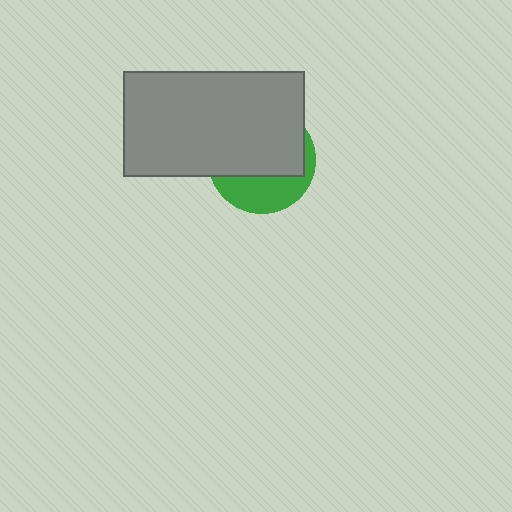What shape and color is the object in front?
The object in front is a gray rectangle.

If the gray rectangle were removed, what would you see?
You would see the complete green circle.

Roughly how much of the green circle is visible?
A small part of it is visible (roughly 34%).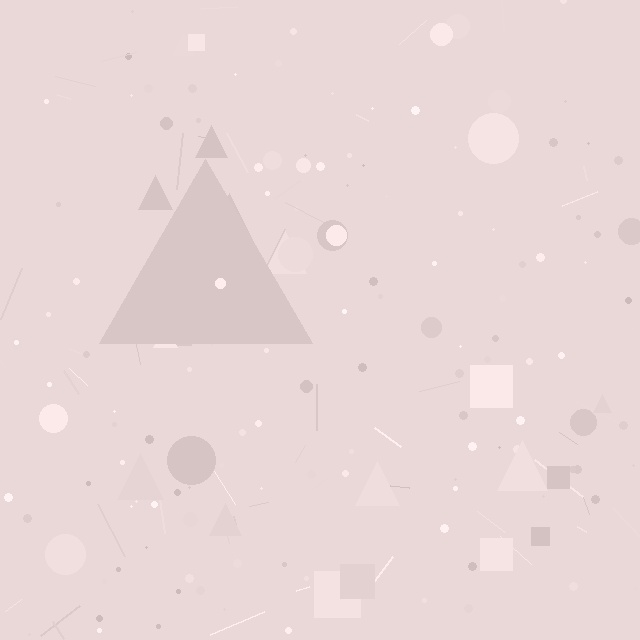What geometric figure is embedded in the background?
A triangle is embedded in the background.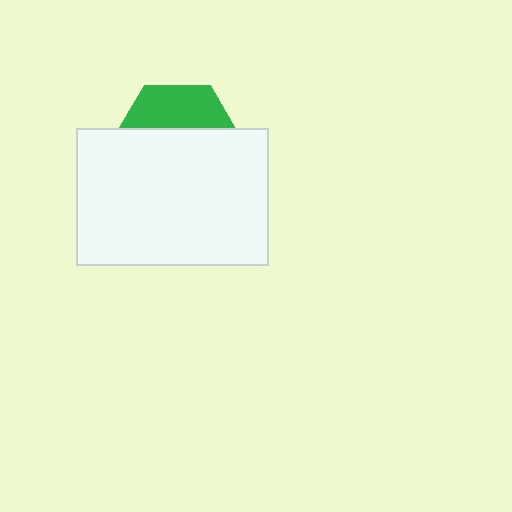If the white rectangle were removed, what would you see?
You would see the complete green hexagon.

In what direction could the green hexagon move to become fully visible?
The green hexagon could move up. That would shift it out from behind the white rectangle entirely.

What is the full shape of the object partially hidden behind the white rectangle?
The partially hidden object is a green hexagon.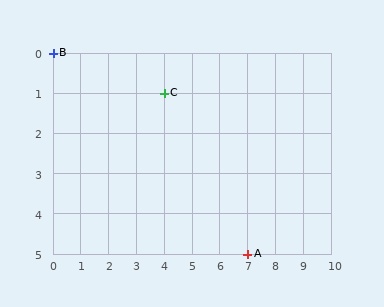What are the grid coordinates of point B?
Point B is at grid coordinates (0, 0).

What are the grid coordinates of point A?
Point A is at grid coordinates (7, 5).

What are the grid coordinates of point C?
Point C is at grid coordinates (4, 1).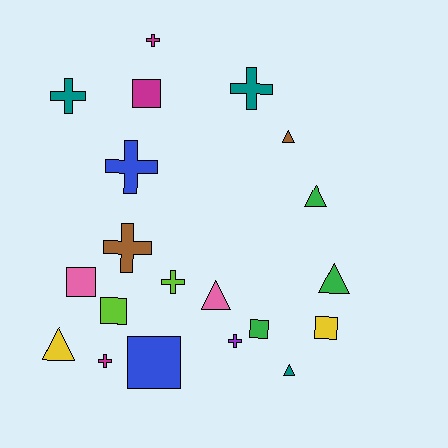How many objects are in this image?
There are 20 objects.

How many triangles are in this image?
There are 6 triangles.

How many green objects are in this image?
There are 3 green objects.